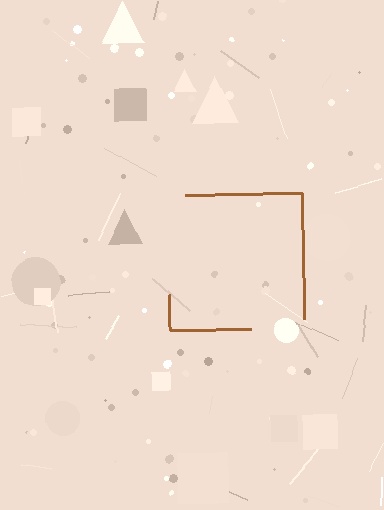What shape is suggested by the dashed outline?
The dashed outline suggests a square.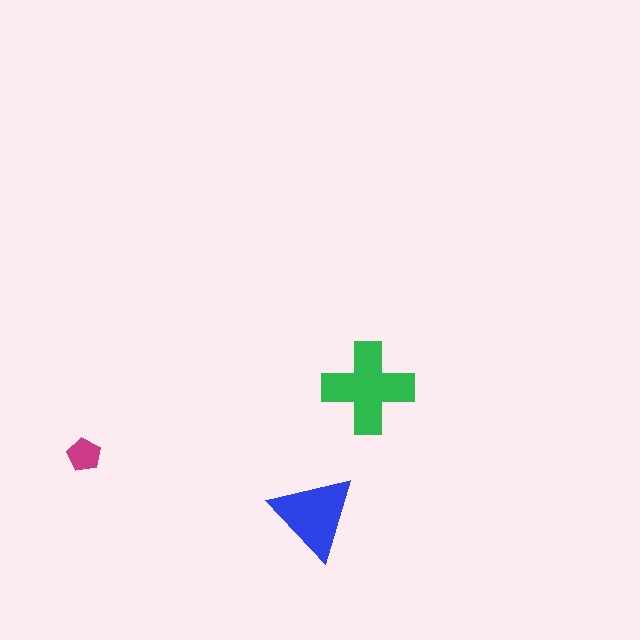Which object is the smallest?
The magenta pentagon.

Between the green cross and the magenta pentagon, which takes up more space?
The green cross.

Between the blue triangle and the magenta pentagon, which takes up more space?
The blue triangle.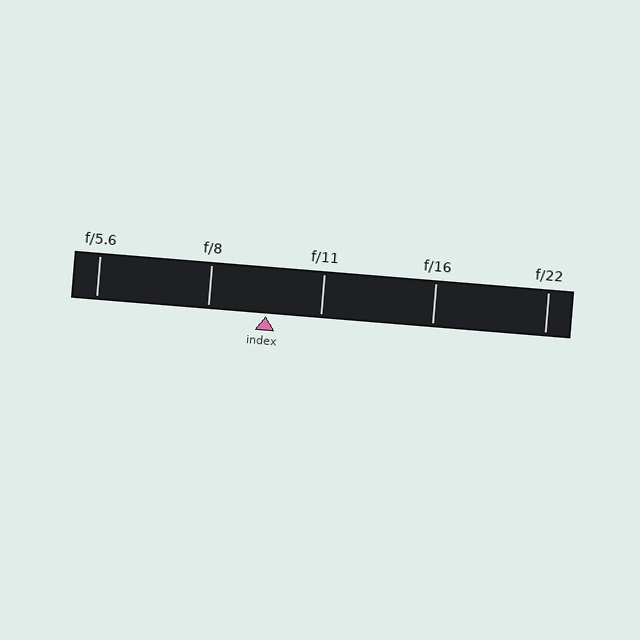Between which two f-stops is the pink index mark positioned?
The index mark is between f/8 and f/11.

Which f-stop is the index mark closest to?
The index mark is closest to f/11.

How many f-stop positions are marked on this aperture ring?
There are 5 f-stop positions marked.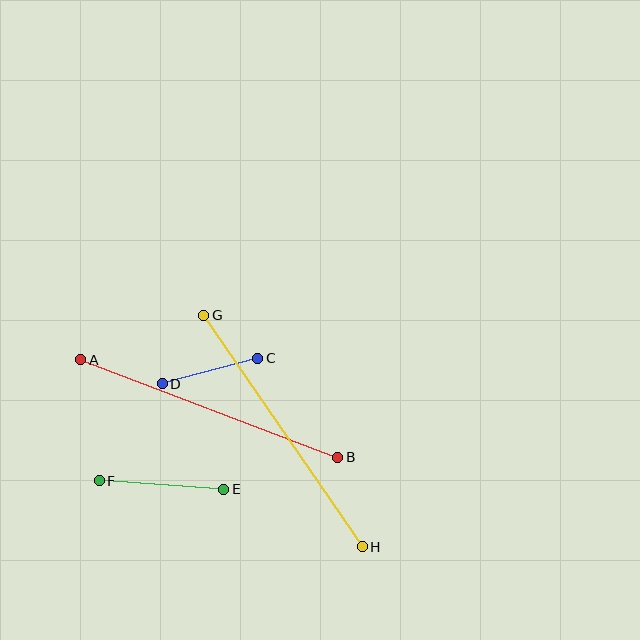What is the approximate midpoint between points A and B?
The midpoint is at approximately (209, 409) pixels.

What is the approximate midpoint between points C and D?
The midpoint is at approximately (210, 371) pixels.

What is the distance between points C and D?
The distance is approximately 99 pixels.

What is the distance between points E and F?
The distance is approximately 125 pixels.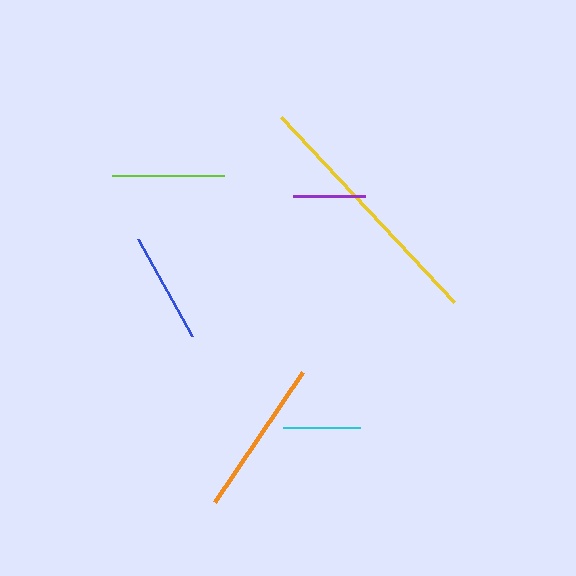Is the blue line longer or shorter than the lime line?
The lime line is longer than the blue line.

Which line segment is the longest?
The yellow line is the longest at approximately 253 pixels.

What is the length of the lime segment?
The lime segment is approximately 113 pixels long.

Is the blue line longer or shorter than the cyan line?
The blue line is longer than the cyan line.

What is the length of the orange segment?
The orange segment is approximately 157 pixels long.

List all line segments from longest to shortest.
From longest to shortest: yellow, orange, lime, blue, cyan, purple.